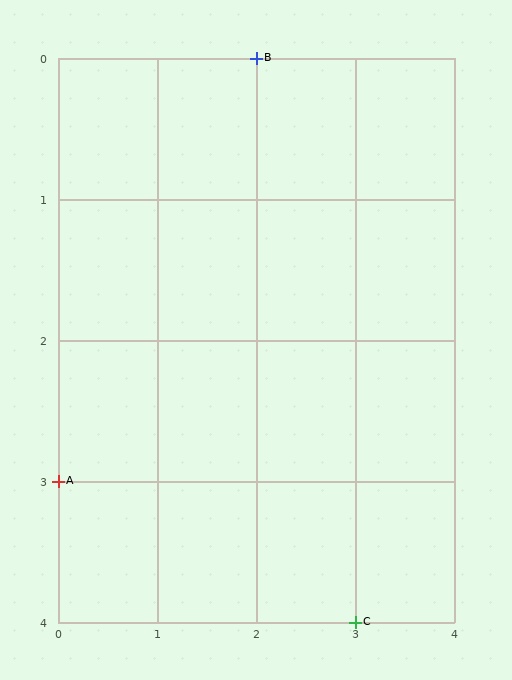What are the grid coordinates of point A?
Point A is at grid coordinates (0, 3).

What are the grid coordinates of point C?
Point C is at grid coordinates (3, 4).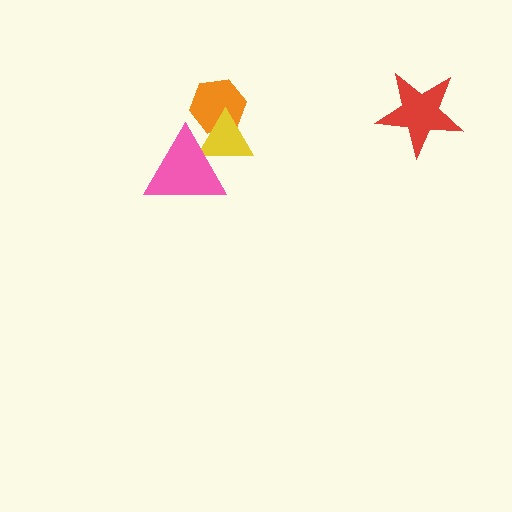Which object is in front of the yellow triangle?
The pink triangle is in front of the yellow triangle.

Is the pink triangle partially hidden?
No, no other shape covers it.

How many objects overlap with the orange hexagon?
1 object overlaps with the orange hexagon.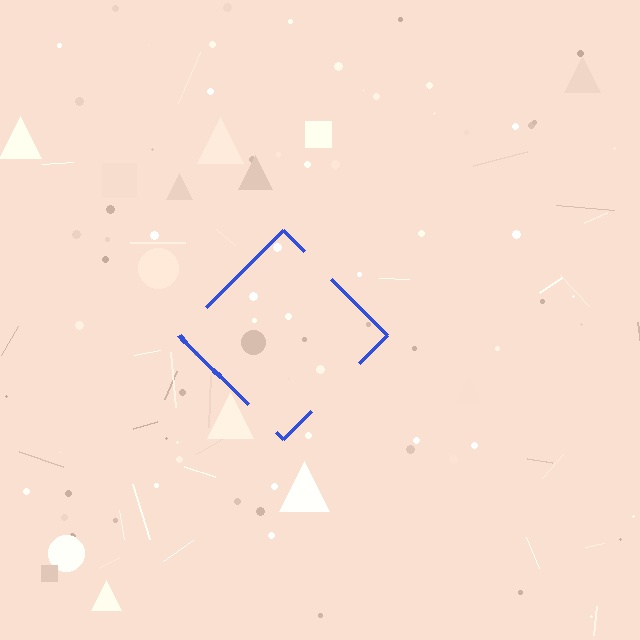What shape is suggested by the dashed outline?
The dashed outline suggests a diamond.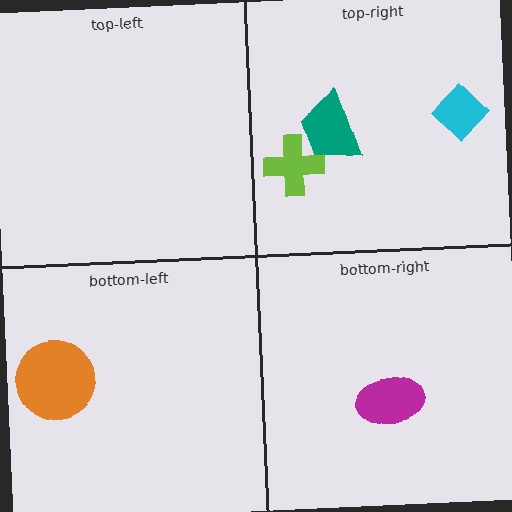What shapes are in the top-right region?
The teal trapezoid, the cyan diamond, the lime cross.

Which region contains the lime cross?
The top-right region.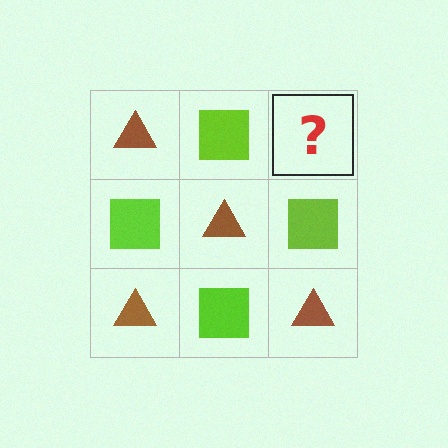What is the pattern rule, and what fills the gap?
The rule is that it alternates brown triangle and lime square in a checkerboard pattern. The gap should be filled with a brown triangle.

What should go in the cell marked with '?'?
The missing cell should contain a brown triangle.